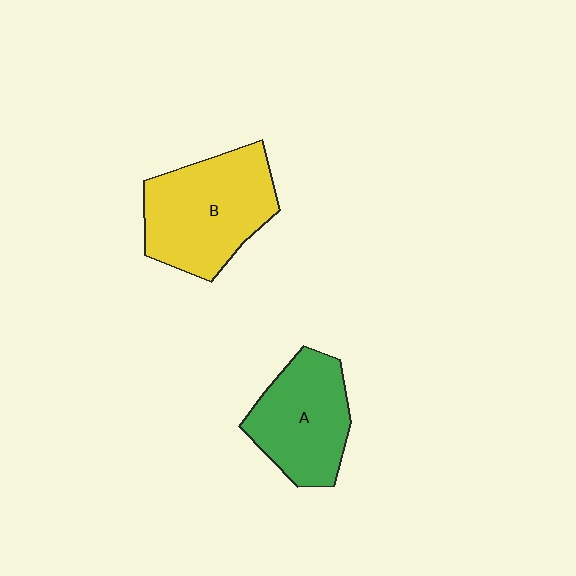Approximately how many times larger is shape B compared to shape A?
Approximately 1.2 times.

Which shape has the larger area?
Shape B (yellow).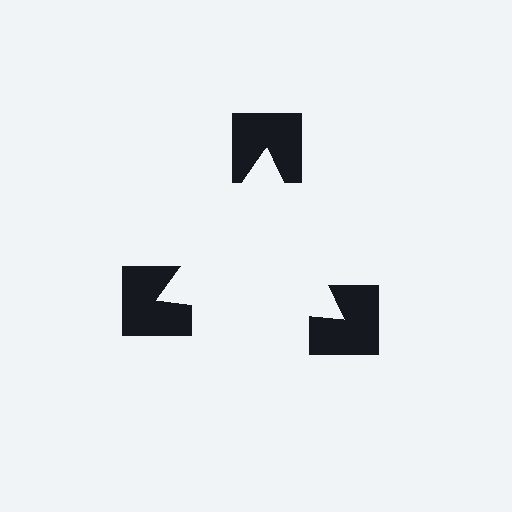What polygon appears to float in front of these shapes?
An illusory triangle — its edges are inferred from the aligned wedge cuts in the notched squares, not physically drawn.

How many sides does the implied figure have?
3 sides.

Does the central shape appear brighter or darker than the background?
It typically appears slightly brighter than the background, even though no actual brightness change is drawn.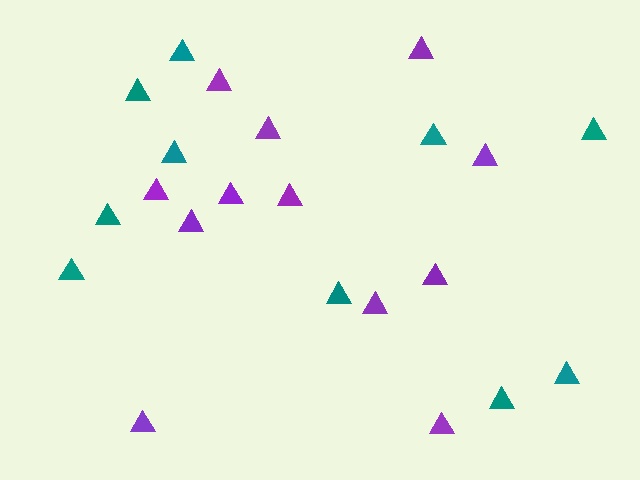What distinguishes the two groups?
There are 2 groups: one group of purple triangles (12) and one group of teal triangles (10).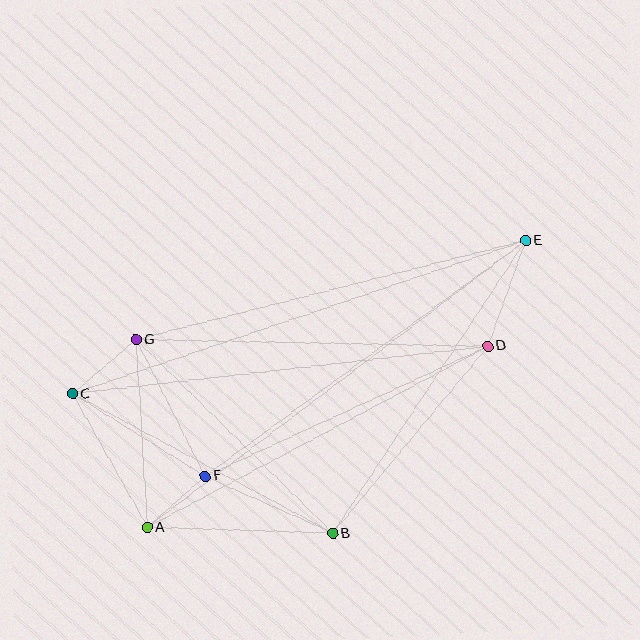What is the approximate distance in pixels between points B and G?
The distance between B and G is approximately 276 pixels.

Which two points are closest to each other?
Points A and F are closest to each other.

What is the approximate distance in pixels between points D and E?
The distance between D and E is approximately 112 pixels.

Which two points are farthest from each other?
Points C and E are farthest from each other.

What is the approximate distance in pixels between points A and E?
The distance between A and E is approximately 475 pixels.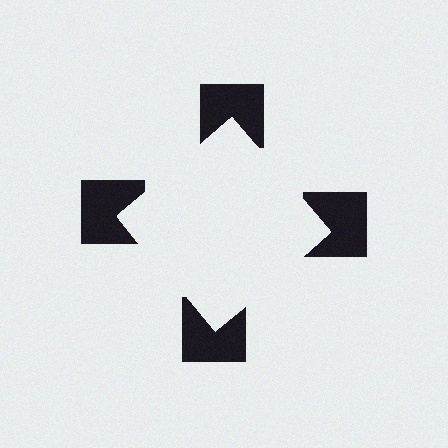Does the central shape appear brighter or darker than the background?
It typically appears slightly brighter than the background, even though no actual brightness change is drawn.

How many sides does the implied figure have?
4 sides.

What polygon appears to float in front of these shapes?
An illusory square — its edges are inferred from the aligned wedge cuts in the notched squares, not physically drawn.